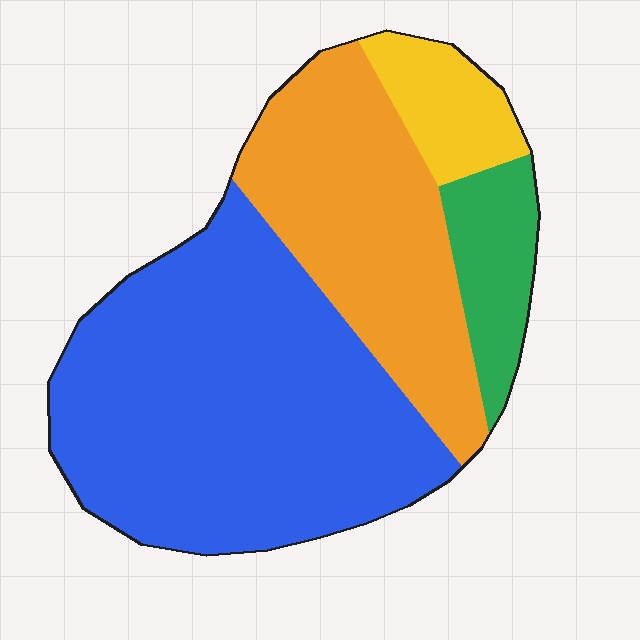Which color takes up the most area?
Blue, at roughly 55%.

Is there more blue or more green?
Blue.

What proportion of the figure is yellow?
Yellow covers around 10% of the figure.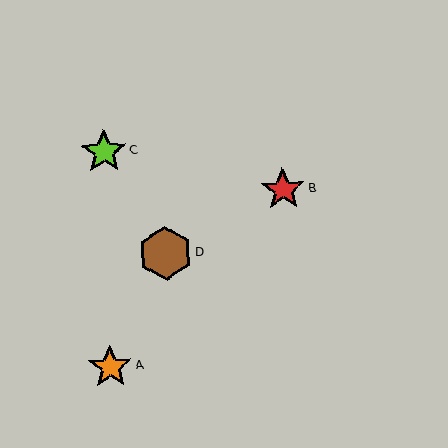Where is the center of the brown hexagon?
The center of the brown hexagon is at (165, 253).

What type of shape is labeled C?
Shape C is a lime star.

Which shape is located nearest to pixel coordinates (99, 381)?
The orange star (labeled A) at (110, 367) is nearest to that location.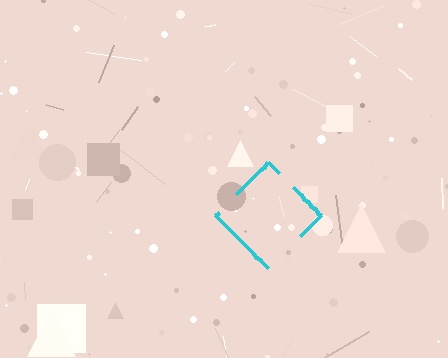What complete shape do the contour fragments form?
The contour fragments form a diamond.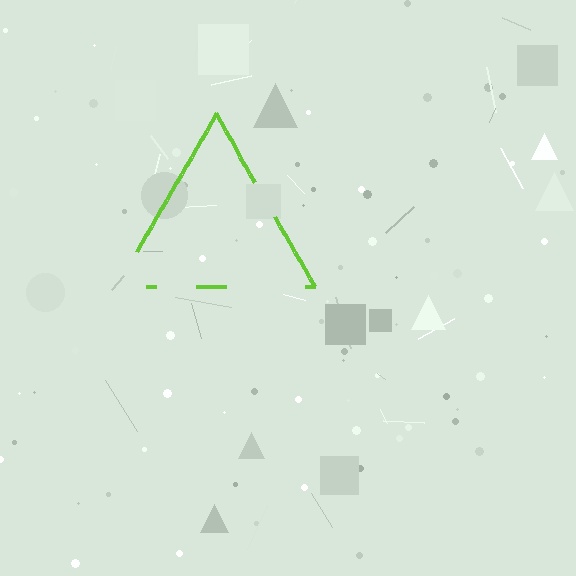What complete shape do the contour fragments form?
The contour fragments form a triangle.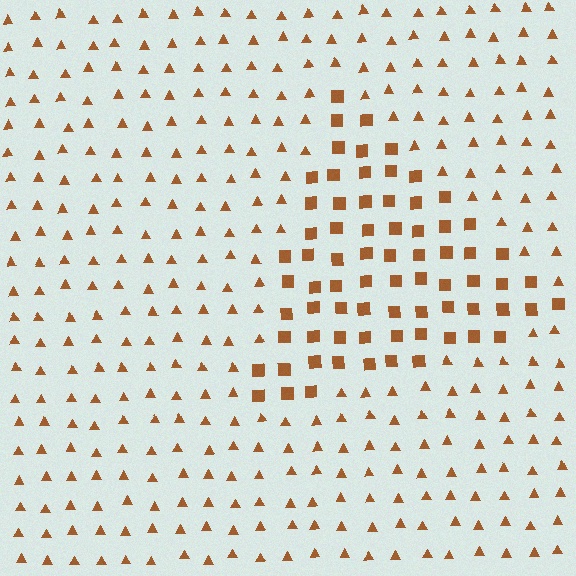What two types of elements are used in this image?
The image uses squares inside the triangle region and triangles outside it.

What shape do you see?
I see a triangle.